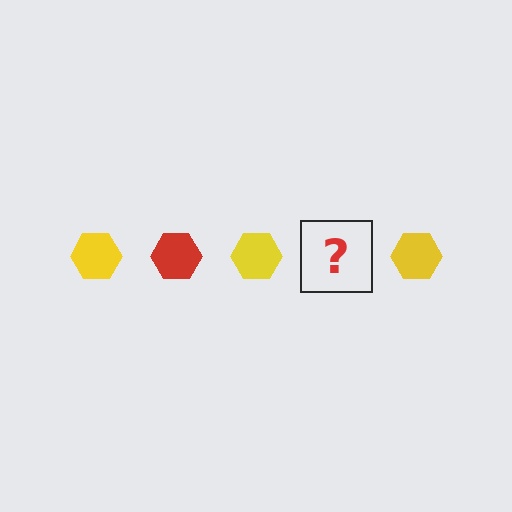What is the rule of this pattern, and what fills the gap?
The rule is that the pattern cycles through yellow, red hexagons. The gap should be filled with a red hexagon.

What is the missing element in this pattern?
The missing element is a red hexagon.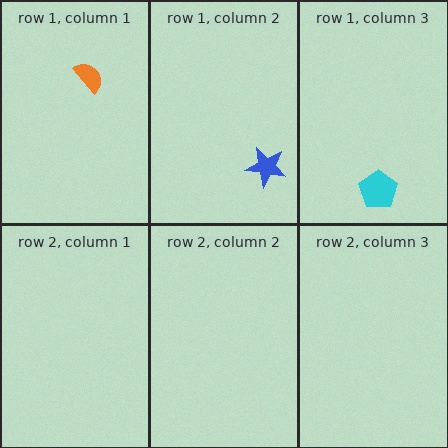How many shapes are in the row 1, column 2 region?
1.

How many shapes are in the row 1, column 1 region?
1.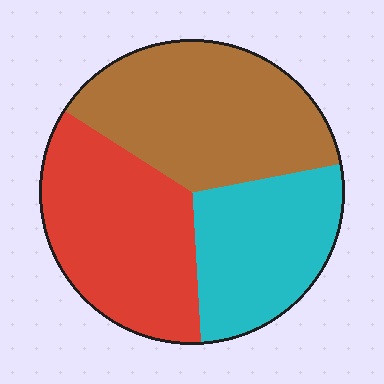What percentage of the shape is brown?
Brown takes up about three eighths (3/8) of the shape.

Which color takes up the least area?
Cyan, at roughly 25%.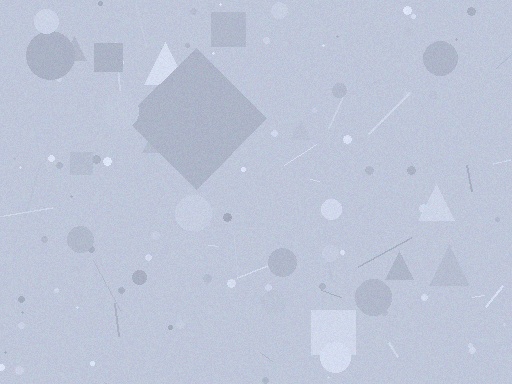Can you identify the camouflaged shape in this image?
The camouflaged shape is a diamond.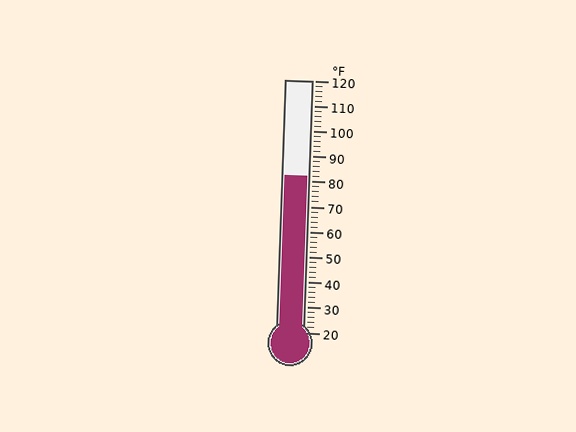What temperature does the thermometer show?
The thermometer shows approximately 82°F.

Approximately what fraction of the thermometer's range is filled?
The thermometer is filled to approximately 60% of its range.